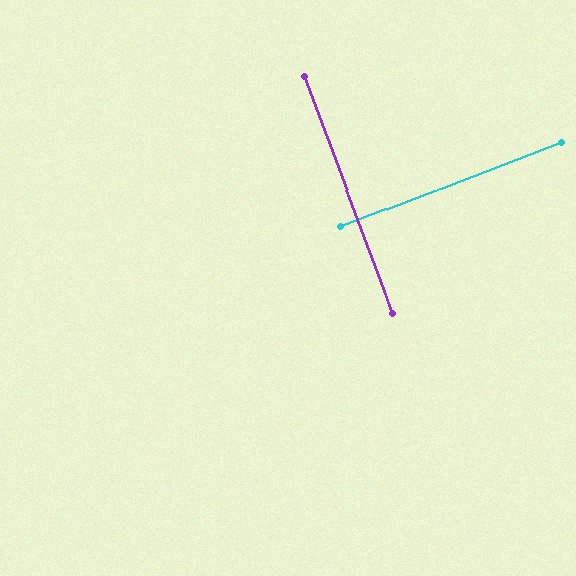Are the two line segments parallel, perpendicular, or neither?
Perpendicular — they meet at approximately 90°.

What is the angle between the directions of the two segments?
Approximately 90 degrees.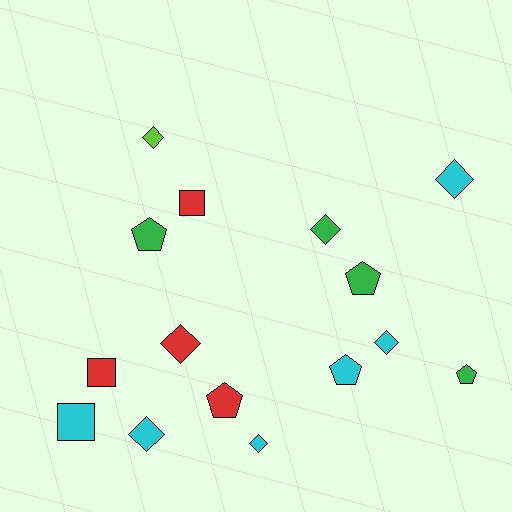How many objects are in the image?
There are 15 objects.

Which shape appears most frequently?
Diamond, with 7 objects.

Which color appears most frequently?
Cyan, with 6 objects.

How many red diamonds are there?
There is 1 red diamond.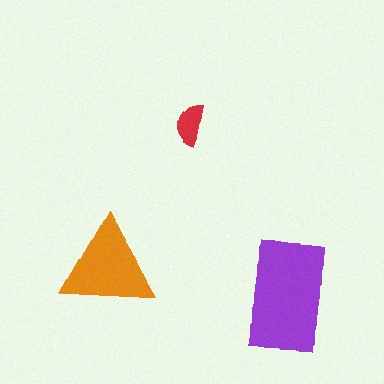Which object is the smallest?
The red semicircle.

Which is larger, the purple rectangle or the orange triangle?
The purple rectangle.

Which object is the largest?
The purple rectangle.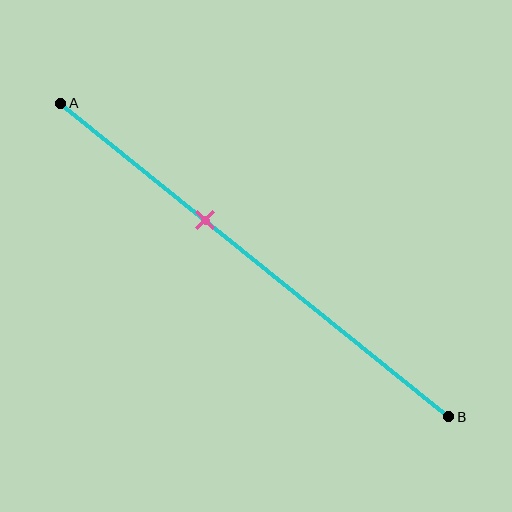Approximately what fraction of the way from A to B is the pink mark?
The pink mark is approximately 35% of the way from A to B.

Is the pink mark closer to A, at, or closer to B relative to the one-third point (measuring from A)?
The pink mark is closer to point B than the one-third point of segment AB.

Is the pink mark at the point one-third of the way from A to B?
No, the mark is at about 35% from A, not at the 33% one-third point.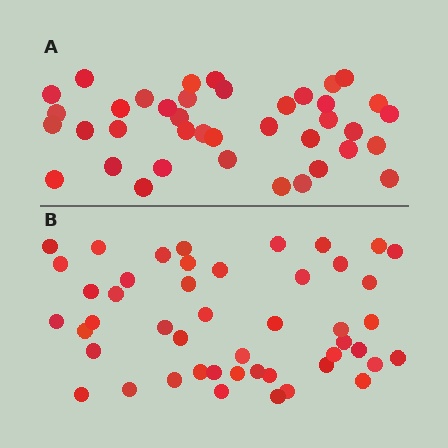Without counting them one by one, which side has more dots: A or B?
Region B (the bottom region) has more dots.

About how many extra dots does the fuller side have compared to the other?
Region B has roughly 8 or so more dots than region A.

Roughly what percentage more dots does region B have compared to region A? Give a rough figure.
About 20% more.